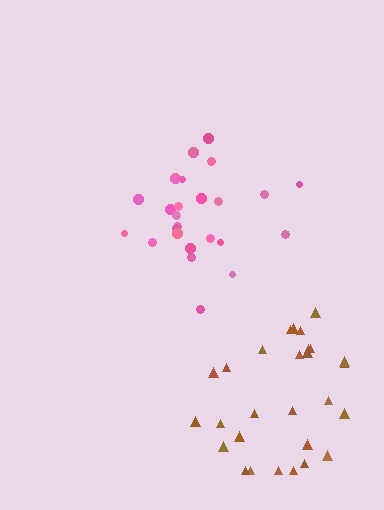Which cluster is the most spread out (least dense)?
Pink.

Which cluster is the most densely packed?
Brown.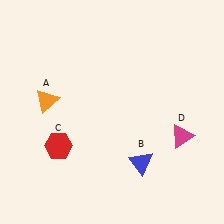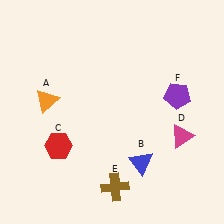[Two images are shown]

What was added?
A brown cross (E), a purple pentagon (F) were added in Image 2.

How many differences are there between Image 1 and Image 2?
There are 2 differences between the two images.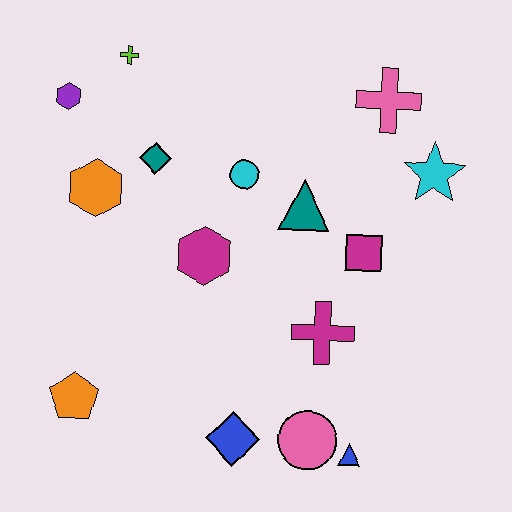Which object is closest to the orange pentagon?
The blue diamond is closest to the orange pentagon.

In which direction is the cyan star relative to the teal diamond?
The cyan star is to the right of the teal diamond.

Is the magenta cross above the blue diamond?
Yes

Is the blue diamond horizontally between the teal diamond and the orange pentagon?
No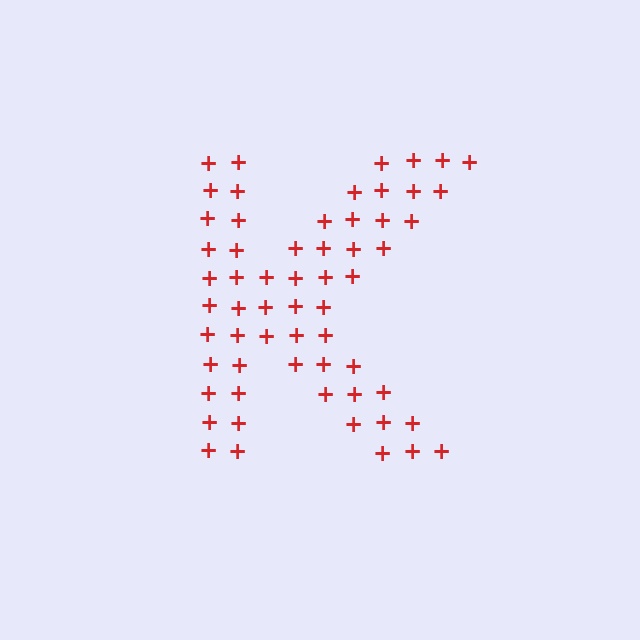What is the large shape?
The large shape is the letter K.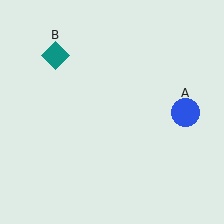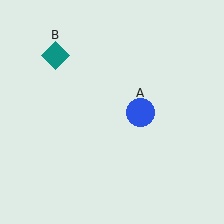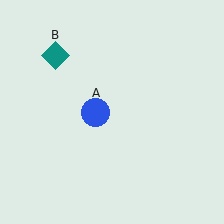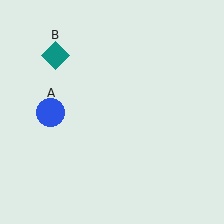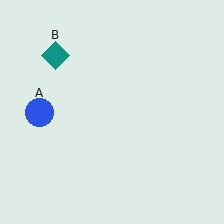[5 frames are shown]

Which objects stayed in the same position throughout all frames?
Teal diamond (object B) remained stationary.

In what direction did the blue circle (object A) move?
The blue circle (object A) moved left.